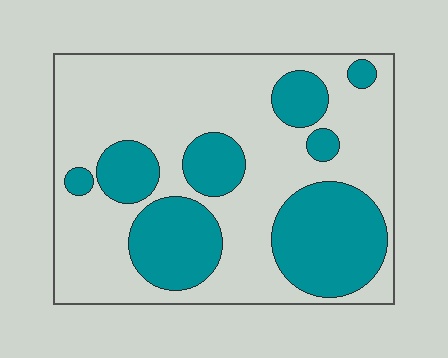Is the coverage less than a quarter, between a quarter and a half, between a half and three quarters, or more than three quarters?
Between a quarter and a half.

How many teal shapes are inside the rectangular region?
8.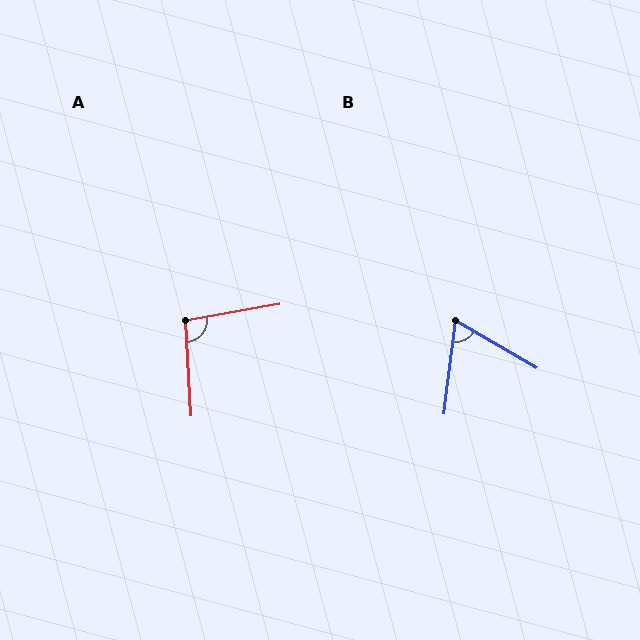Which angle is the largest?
A, at approximately 96 degrees.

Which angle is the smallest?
B, at approximately 67 degrees.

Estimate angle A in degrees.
Approximately 96 degrees.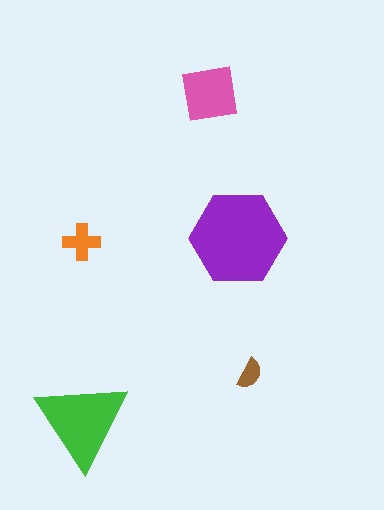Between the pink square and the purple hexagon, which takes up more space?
The purple hexagon.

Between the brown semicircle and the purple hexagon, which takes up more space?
The purple hexagon.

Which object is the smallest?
The brown semicircle.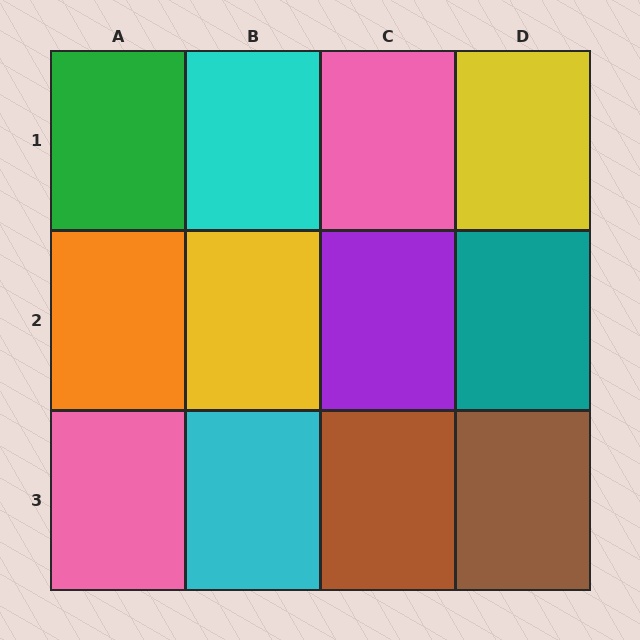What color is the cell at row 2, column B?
Yellow.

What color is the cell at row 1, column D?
Yellow.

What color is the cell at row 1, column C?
Pink.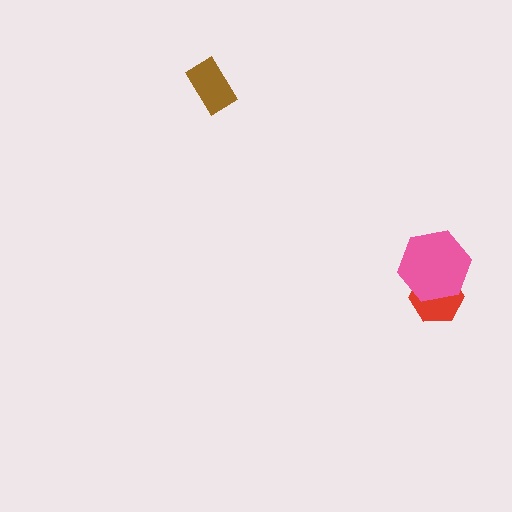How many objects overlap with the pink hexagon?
1 object overlaps with the pink hexagon.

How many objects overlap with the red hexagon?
1 object overlaps with the red hexagon.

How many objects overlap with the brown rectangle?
0 objects overlap with the brown rectangle.